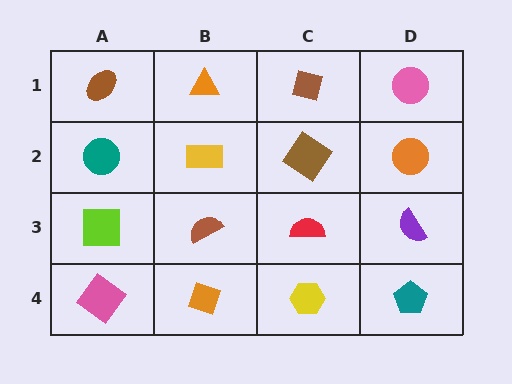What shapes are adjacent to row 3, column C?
A brown diamond (row 2, column C), a yellow hexagon (row 4, column C), a brown semicircle (row 3, column B), a purple semicircle (row 3, column D).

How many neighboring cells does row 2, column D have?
3.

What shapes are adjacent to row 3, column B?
A yellow rectangle (row 2, column B), an orange diamond (row 4, column B), a lime square (row 3, column A), a red semicircle (row 3, column C).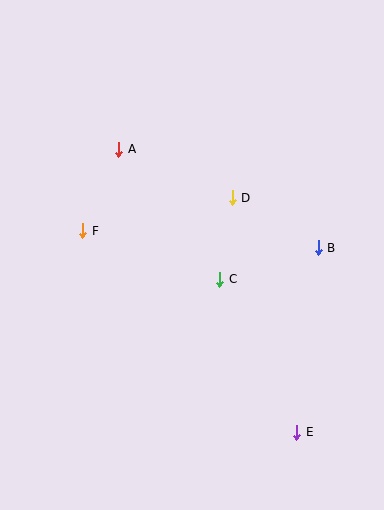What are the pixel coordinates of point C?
Point C is at (220, 279).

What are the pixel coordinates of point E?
Point E is at (297, 432).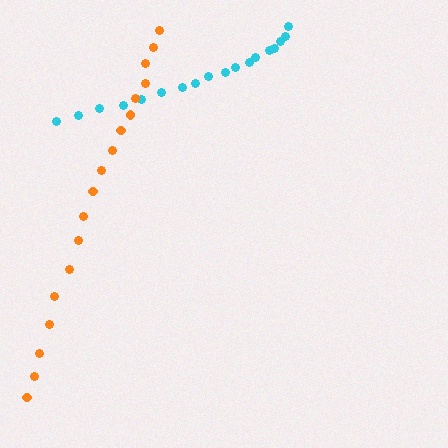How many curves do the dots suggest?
There are 2 distinct paths.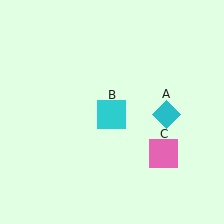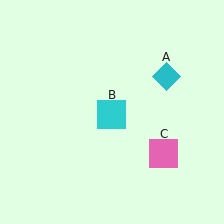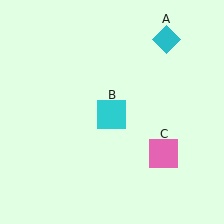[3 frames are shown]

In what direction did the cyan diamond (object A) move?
The cyan diamond (object A) moved up.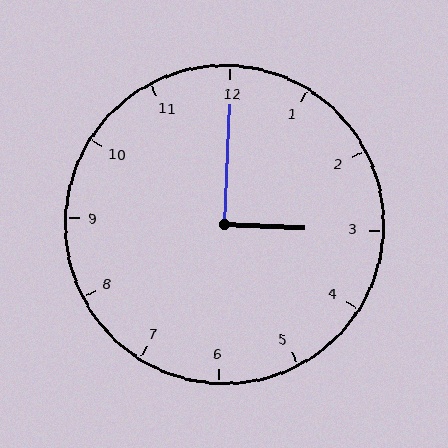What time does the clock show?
3:00.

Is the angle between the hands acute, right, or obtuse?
It is right.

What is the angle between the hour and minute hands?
Approximately 90 degrees.